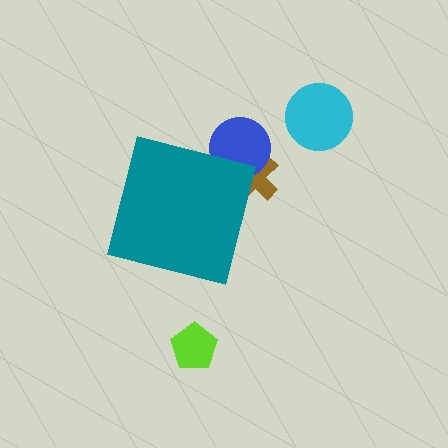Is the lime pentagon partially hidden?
No, the lime pentagon is fully visible.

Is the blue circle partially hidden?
Yes, the blue circle is partially hidden behind the teal square.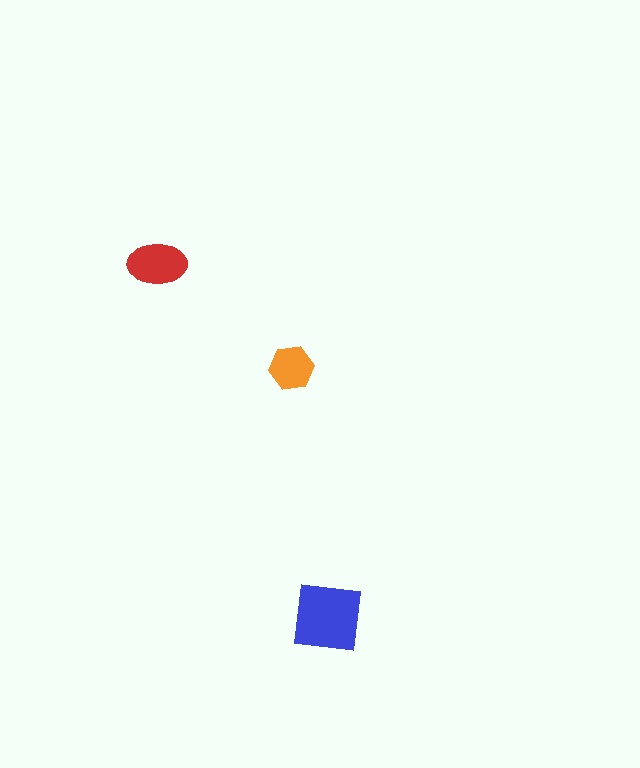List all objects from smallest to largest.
The orange hexagon, the red ellipse, the blue square.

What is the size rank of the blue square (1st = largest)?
1st.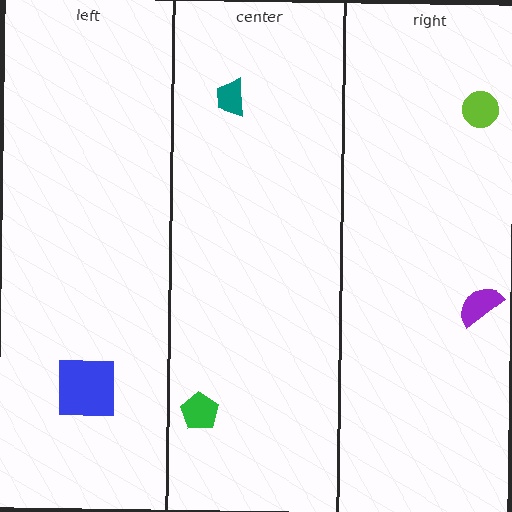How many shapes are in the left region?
1.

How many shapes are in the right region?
2.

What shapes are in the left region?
The blue square.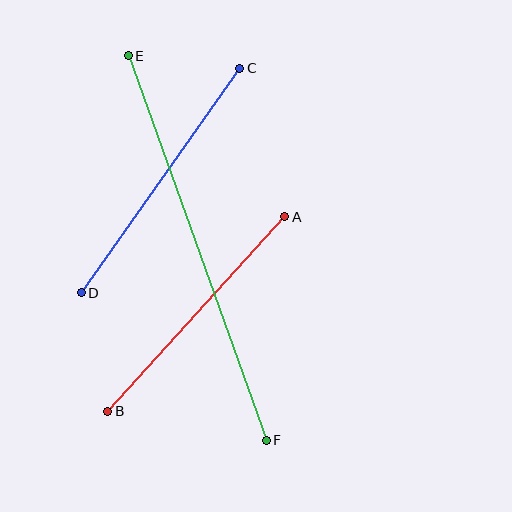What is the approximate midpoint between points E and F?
The midpoint is at approximately (197, 248) pixels.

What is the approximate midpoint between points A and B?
The midpoint is at approximately (196, 314) pixels.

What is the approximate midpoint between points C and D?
The midpoint is at approximately (160, 181) pixels.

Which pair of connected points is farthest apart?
Points E and F are farthest apart.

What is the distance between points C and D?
The distance is approximately 275 pixels.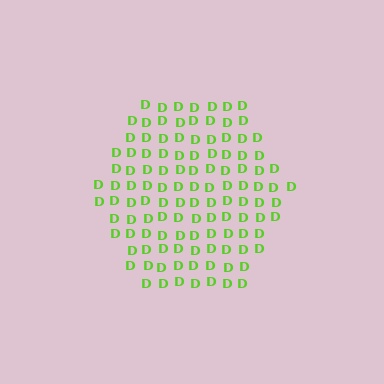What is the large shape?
The large shape is a hexagon.